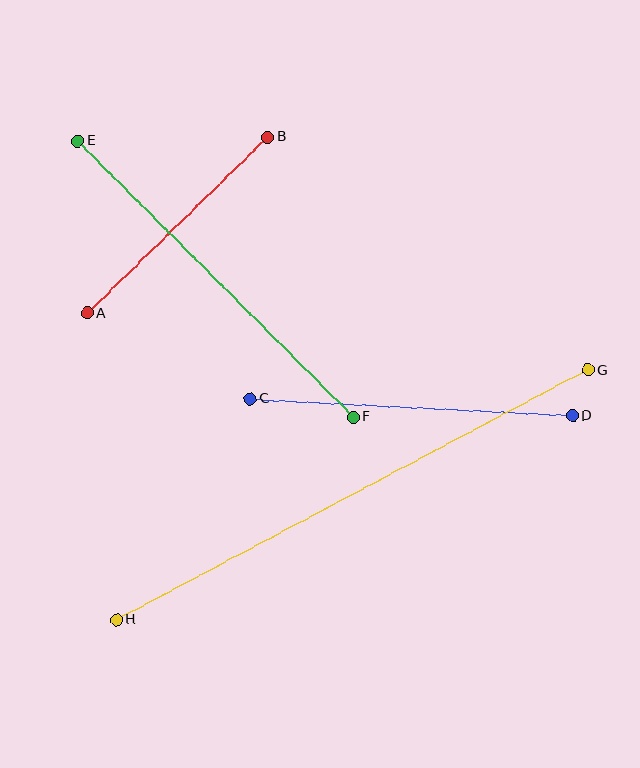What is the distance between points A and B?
The distance is approximately 252 pixels.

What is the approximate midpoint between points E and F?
The midpoint is at approximately (216, 279) pixels.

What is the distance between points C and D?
The distance is approximately 323 pixels.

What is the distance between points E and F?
The distance is approximately 390 pixels.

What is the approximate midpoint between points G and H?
The midpoint is at approximately (352, 495) pixels.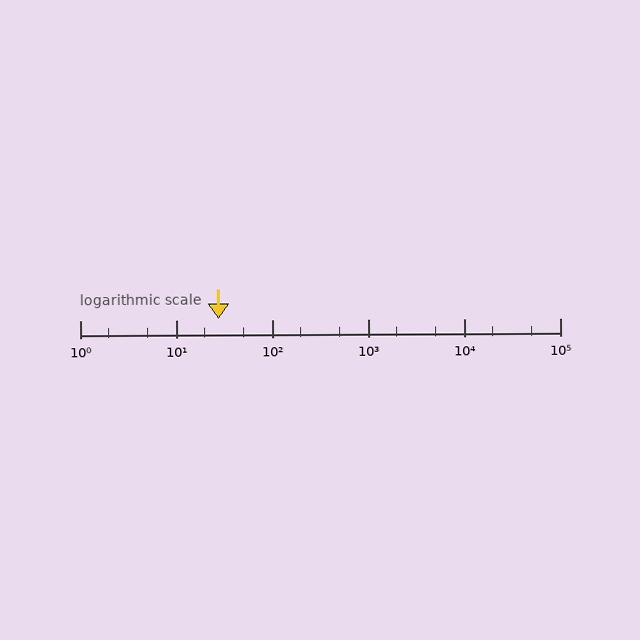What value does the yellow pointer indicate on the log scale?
The pointer indicates approximately 28.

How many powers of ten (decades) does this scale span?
The scale spans 5 decades, from 1 to 100000.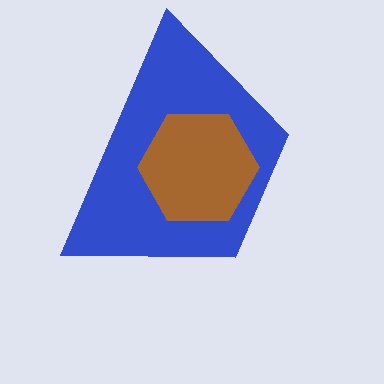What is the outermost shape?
The blue trapezoid.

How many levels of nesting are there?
2.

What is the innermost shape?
The brown hexagon.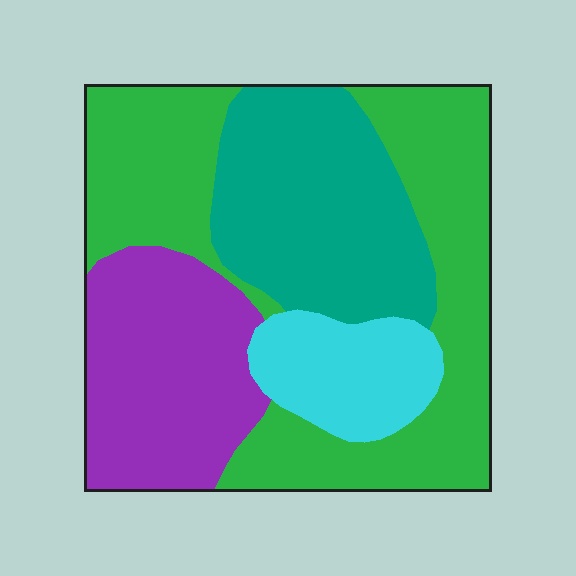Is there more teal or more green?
Green.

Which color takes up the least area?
Cyan, at roughly 10%.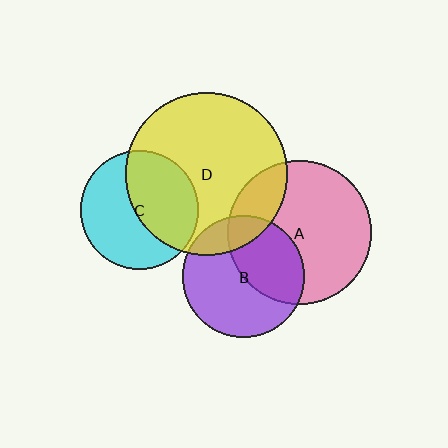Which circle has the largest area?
Circle D (yellow).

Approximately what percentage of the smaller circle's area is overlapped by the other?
Approximately 40%.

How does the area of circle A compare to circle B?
Approximately 1.4 times.